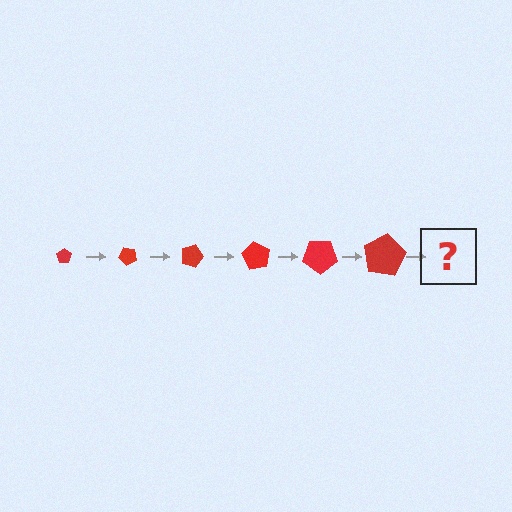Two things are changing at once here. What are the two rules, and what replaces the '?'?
The two rules are that the pentagon grows larger each step and it rotates 45 degrees each step. The '?' should be a pentagon, larger than the previous one and rotated 270 degrees from the start.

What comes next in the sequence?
The next element should be a pentagon, larger than the previous one and rotated 270 degrees from the start.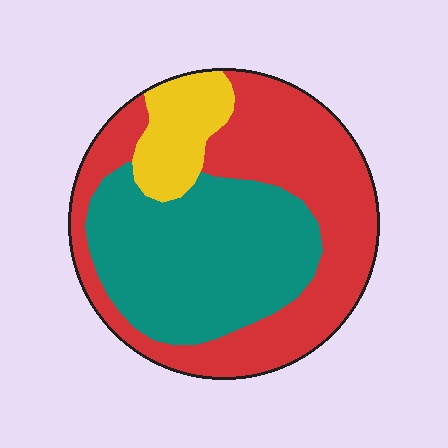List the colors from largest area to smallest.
From largest to smallest: red, teal, yellow.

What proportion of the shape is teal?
Teal covers roughly 40% of the shape.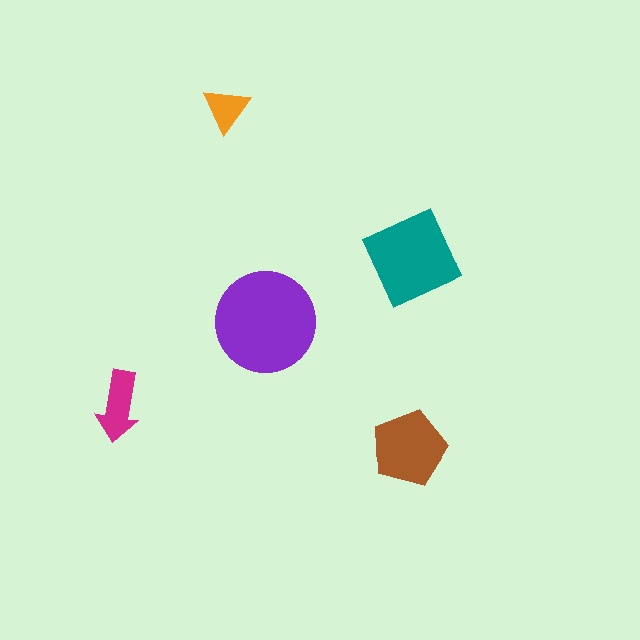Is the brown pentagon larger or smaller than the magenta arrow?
Larger.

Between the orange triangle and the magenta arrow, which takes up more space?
The magenta arrow.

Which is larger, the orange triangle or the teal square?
The teal square.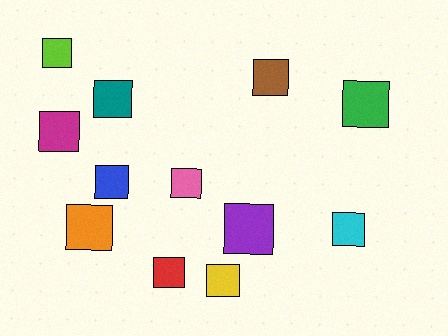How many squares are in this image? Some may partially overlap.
There are 12 squares.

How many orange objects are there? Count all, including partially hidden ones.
There is 1 orange object.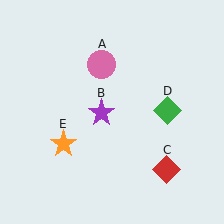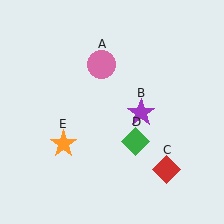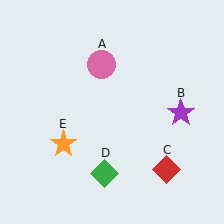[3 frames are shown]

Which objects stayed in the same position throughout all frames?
Pink circle (object A) and red diamond (object C) and orange star (object E) remained stationary.